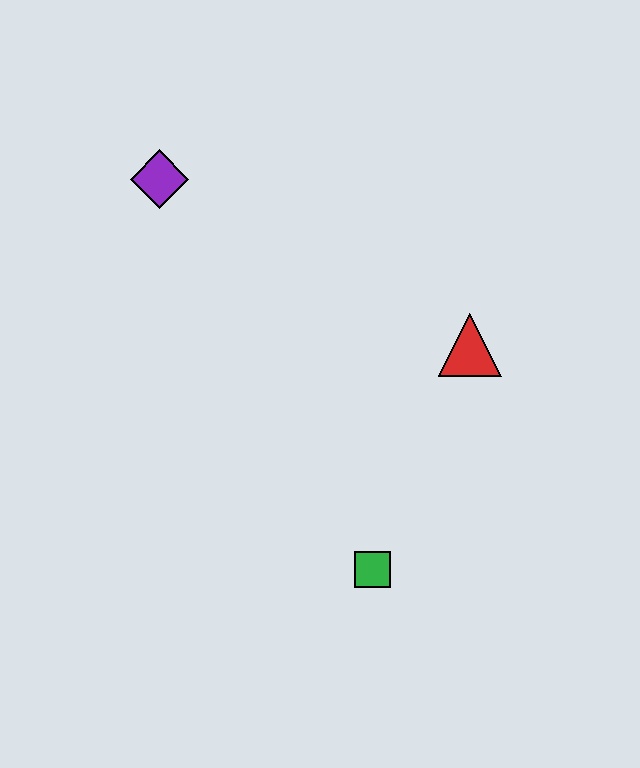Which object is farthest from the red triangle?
The purple diamond is farthest from the red triangle.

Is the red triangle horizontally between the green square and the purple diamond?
No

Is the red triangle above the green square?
Yes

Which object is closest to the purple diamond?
The red triangle is closest to the purple diamond.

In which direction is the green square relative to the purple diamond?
The green square is below the purple diamond.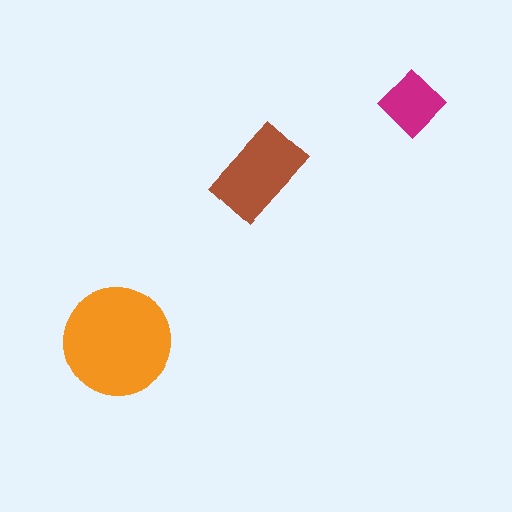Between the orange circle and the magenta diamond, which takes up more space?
The orange circle.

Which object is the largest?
The orange circle.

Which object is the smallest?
The magenta diamond.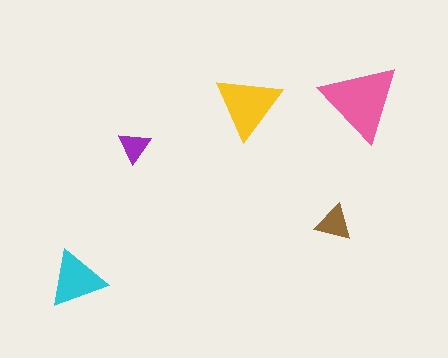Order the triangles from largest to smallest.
the pink one, the yellow one, the cyan one, the brown one, the purple one.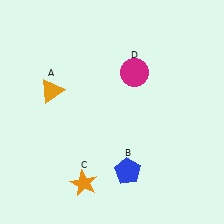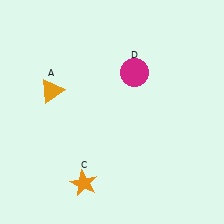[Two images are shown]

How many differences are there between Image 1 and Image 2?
There is 1 difference between the two images.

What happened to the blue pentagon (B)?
The blue pentagon (B) was removed in Image 2. It was in the bottom-right area of Image 1.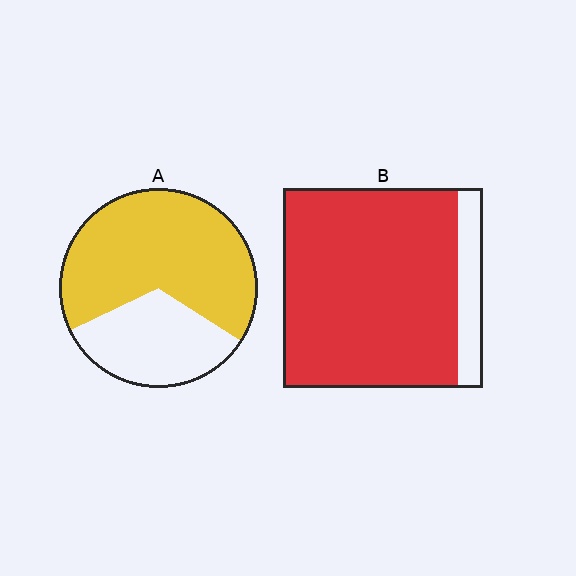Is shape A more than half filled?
Yes.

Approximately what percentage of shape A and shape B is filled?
A is approximately 65% and B is approximately 90%.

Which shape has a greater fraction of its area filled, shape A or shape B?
Shape B.